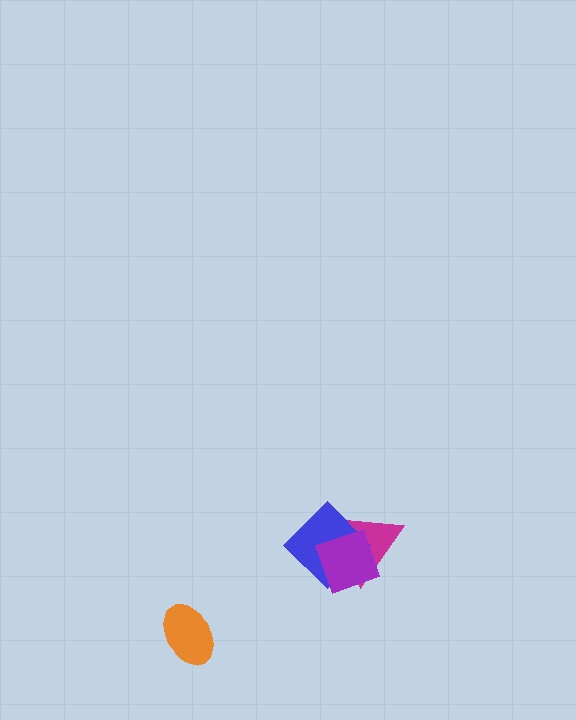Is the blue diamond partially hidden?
Yes, it is partially covered by another shape.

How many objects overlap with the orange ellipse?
0 objects overlap with the orange ellipse.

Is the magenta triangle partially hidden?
Yes, it is partially covered by another shape.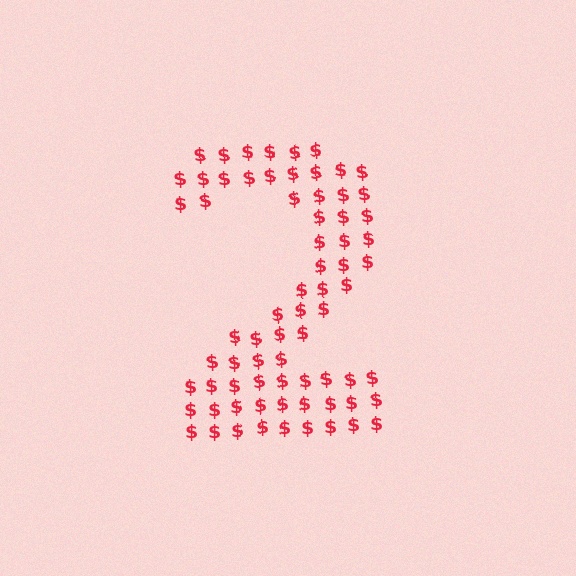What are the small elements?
The small elements are dollar signs.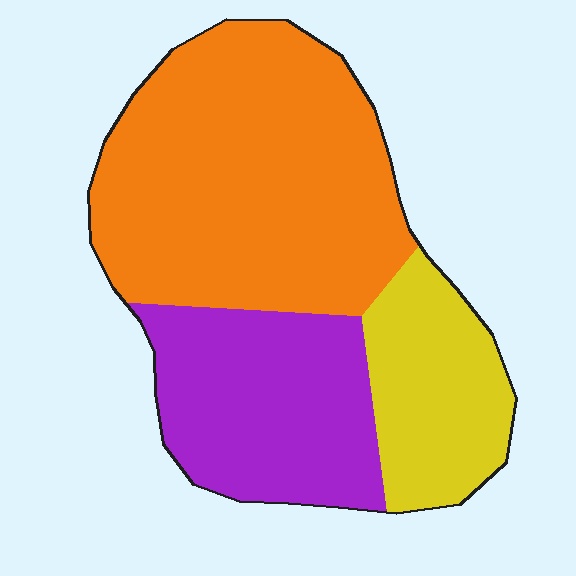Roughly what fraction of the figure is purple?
Purple covers around 30% of the figure.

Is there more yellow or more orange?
Orange.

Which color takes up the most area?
Orange, at roughly 50%.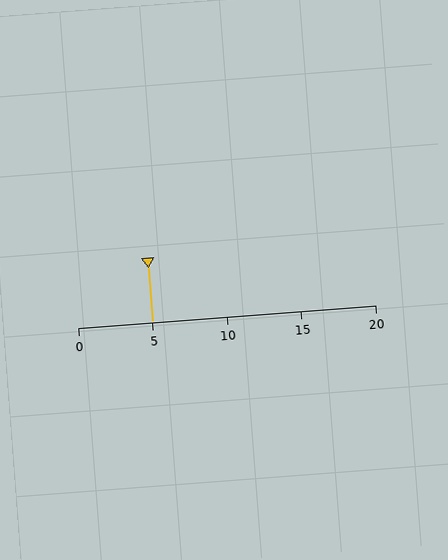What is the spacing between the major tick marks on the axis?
The major ticks are spaced 5 apart.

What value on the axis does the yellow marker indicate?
The marker indicates approximately 5.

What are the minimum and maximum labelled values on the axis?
The axis runs from 0 to 20.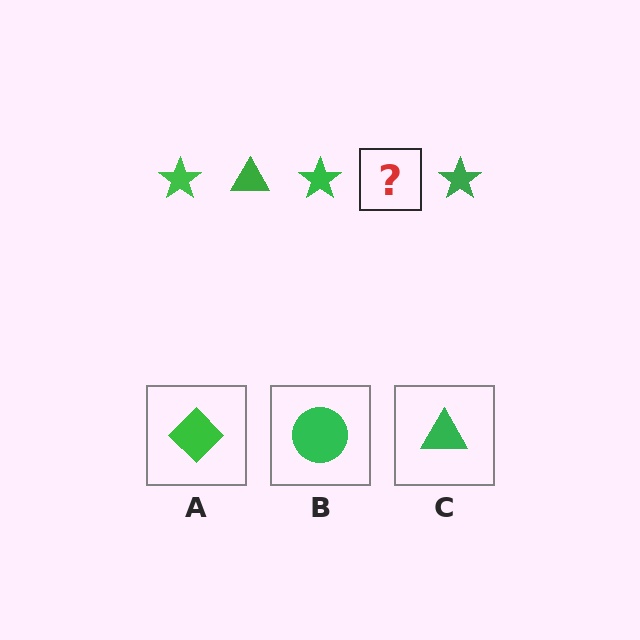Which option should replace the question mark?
Option C.